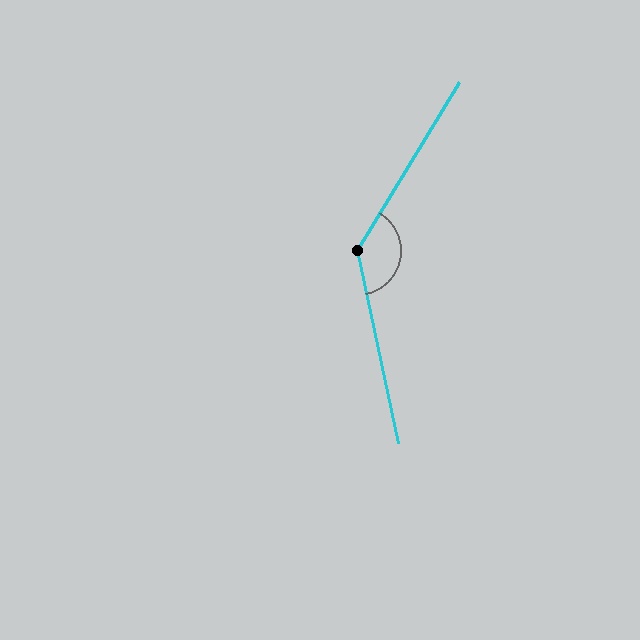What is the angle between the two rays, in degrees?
Approximately 137 degrees.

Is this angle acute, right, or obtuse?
It is obtuse.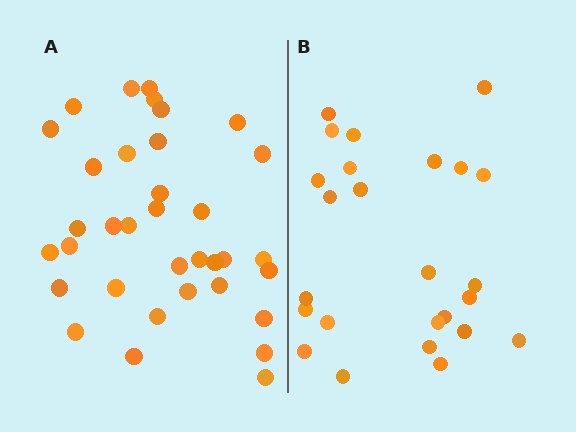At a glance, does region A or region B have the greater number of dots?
Region A (the left region) has more dots.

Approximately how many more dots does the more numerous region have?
Region A has roughly 10 or so more dots than region B.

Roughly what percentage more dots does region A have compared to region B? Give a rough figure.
About 40% more.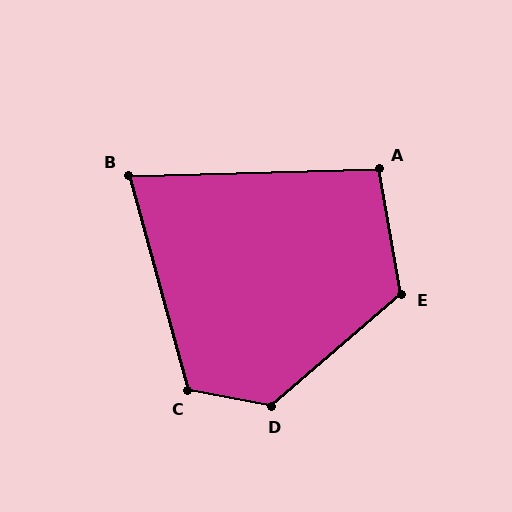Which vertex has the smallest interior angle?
B, at approximately 76 degrees.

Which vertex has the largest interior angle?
D, at approximately 129 degrees.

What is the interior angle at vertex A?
Approximately 99 degrees (obtuse).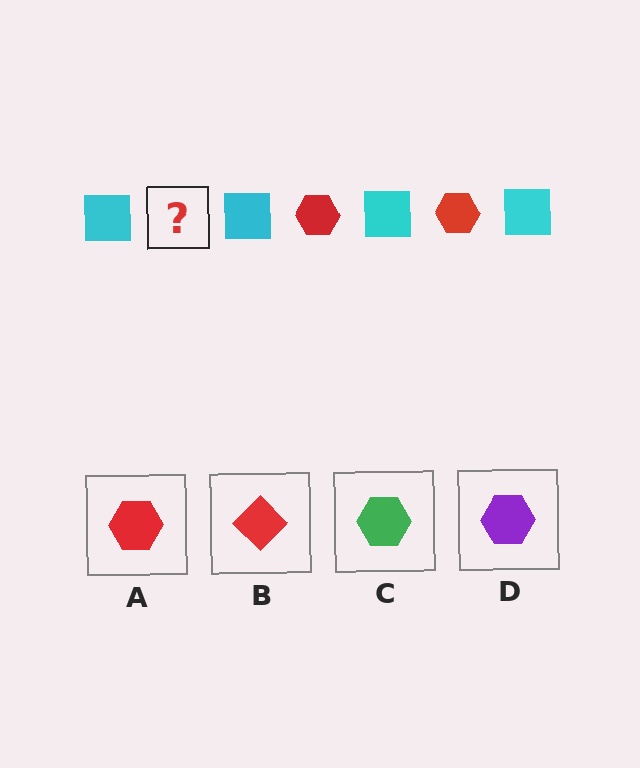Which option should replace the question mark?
Option A.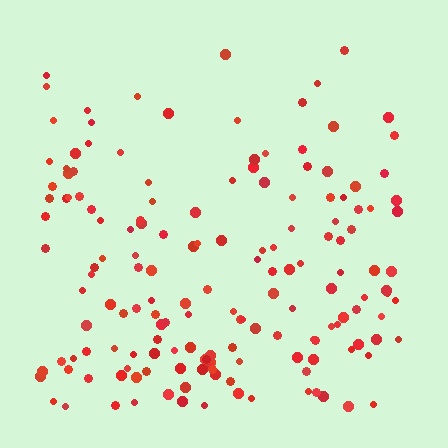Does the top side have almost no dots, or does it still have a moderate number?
Still a moderate number, just noticeably fewer than the bottom.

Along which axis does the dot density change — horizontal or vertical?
Vertical.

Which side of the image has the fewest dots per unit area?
The top.